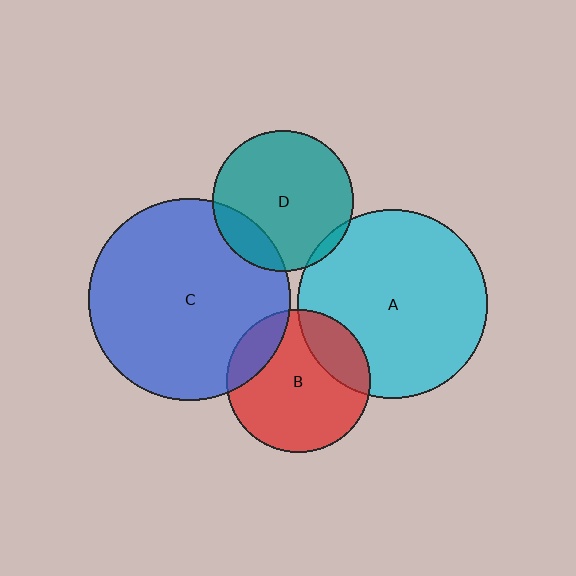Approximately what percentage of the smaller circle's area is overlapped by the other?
Approximately 5%.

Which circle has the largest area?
Circle C (blue).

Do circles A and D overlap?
Yes.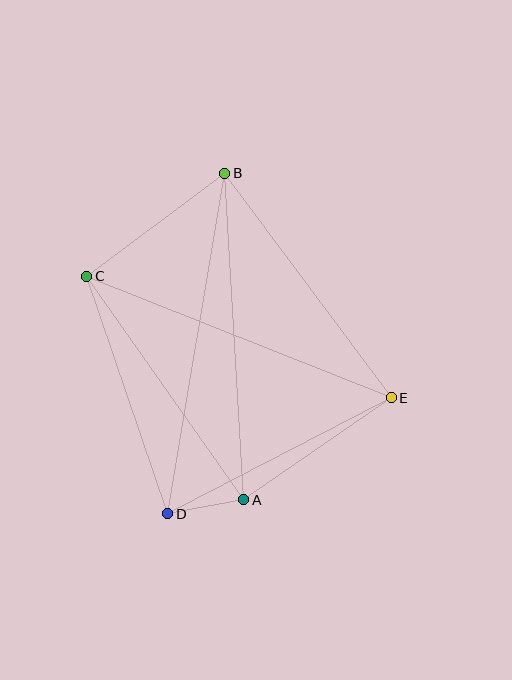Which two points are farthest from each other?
Points B and D are farthest from each other.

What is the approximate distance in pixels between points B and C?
The distance between B and C is approximately 172 pixels.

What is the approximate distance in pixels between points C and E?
The distance between C and E is approximately 327 pixels.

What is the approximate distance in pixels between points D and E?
The distance between D and E is approximately 252 pixels.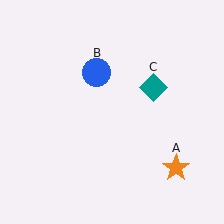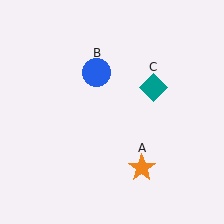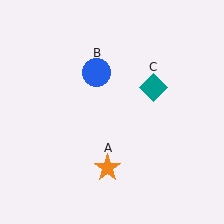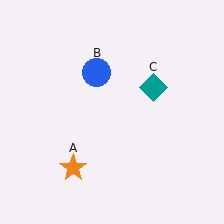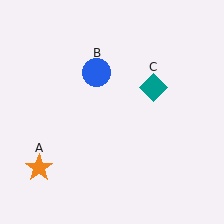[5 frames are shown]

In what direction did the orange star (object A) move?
The orange star (object A) moved left.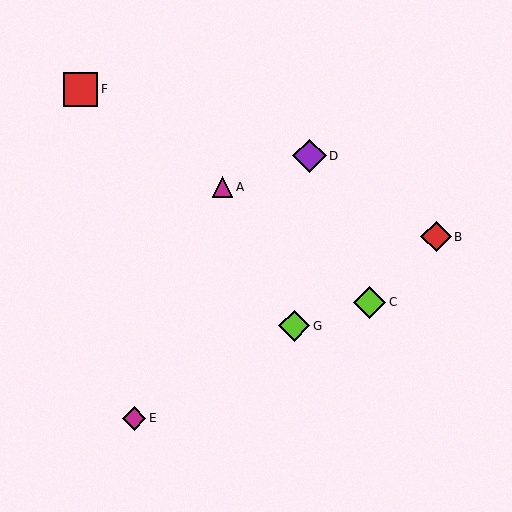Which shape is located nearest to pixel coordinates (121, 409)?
The magenta diamond (labeled E) at (134, 418) is nearest to that location.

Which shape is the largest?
The red square (labeled F) is the largest.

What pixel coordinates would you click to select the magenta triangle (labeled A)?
Click at (223, 187) to select the magenta triangle A.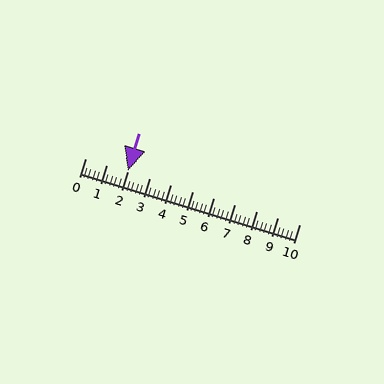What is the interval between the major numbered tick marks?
The major tick marks are spaced 1 units apart.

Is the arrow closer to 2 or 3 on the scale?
The arrow is closer to 2.